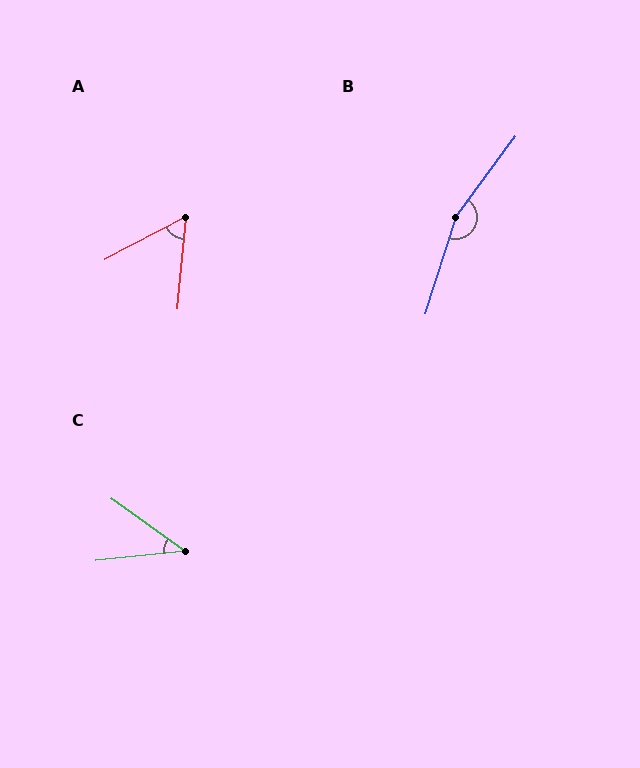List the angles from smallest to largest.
C (41°), A (57°), B (161°).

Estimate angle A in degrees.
Approximately 57 degrees.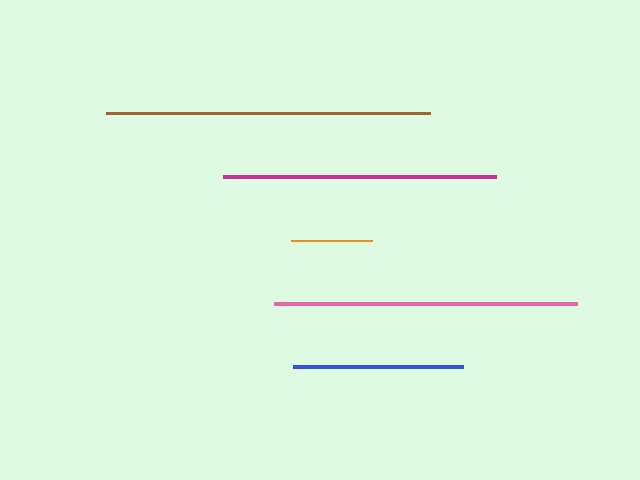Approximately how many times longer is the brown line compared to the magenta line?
The brown line is approximately 1.2 times the length of the magenta line.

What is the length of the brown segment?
The brown segment is approximately 324 pixels long.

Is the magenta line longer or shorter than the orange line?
The magenta line is longer than the orange line.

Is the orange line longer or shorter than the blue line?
The blue line is longer than the orange line.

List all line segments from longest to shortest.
From longest to shortest: brown, pink, magenta, blue, orange.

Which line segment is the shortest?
The orange line is the shortest at approximately 81 pixels.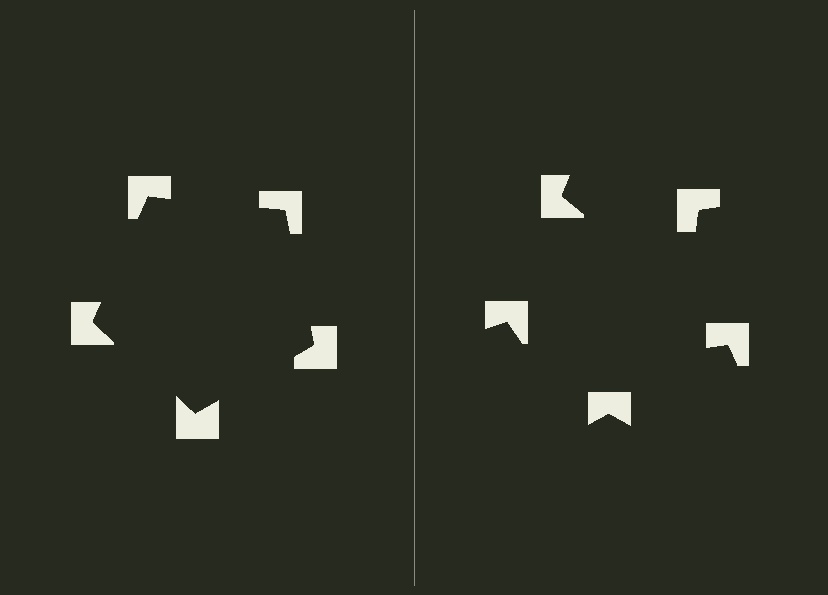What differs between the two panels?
The notched squares are positioned identically on both sides; only the wedge orientations differ. On the left they align to a pentagon; on the right they are misaligned.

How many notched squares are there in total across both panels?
10 — 5 on each side.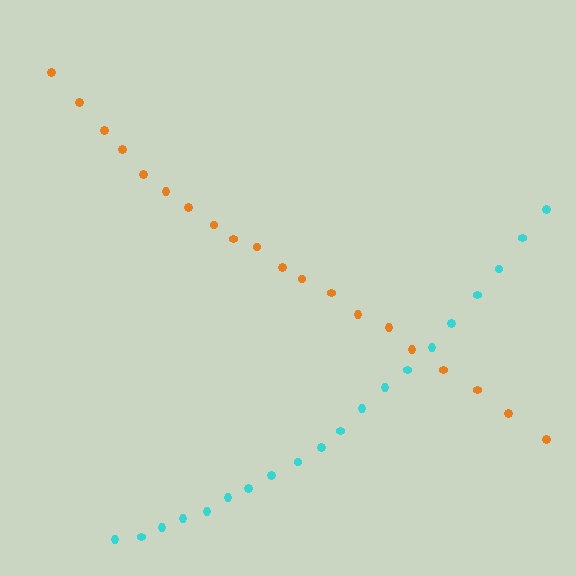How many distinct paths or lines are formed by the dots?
There are 2 distinct paths.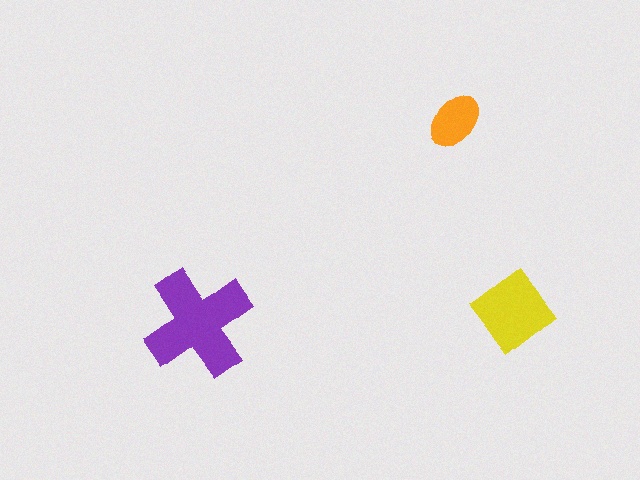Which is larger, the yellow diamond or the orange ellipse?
The yellow diamond.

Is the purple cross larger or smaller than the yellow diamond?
Larger.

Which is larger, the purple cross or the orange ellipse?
The purple cross.